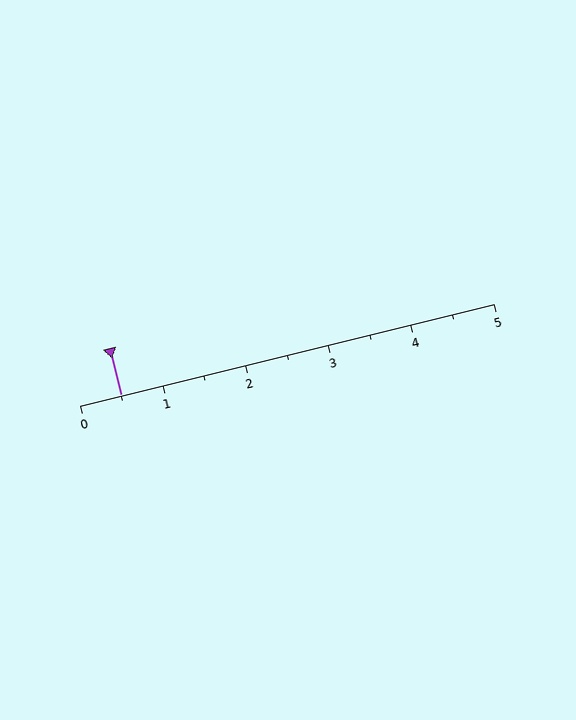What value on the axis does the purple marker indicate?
The marker indicates approximately 0.5.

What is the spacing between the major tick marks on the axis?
The major ticks are spaced 1 apart.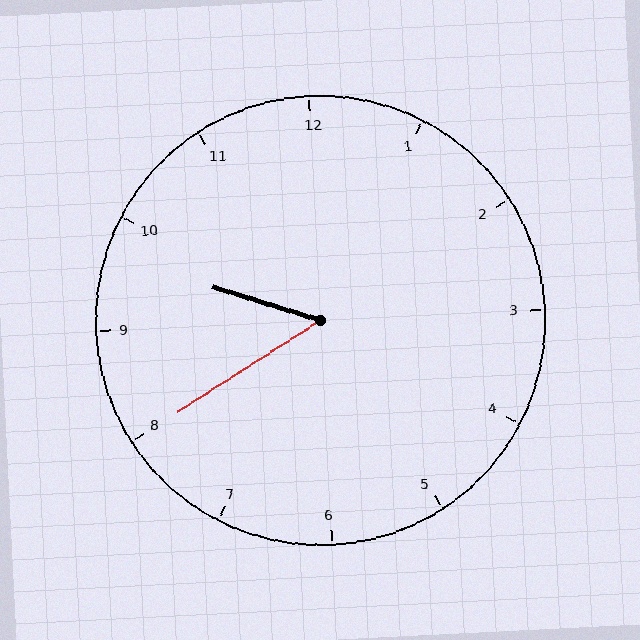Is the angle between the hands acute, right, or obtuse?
It is acute.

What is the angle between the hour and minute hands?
Approximately 50 degrees.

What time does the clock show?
9:40.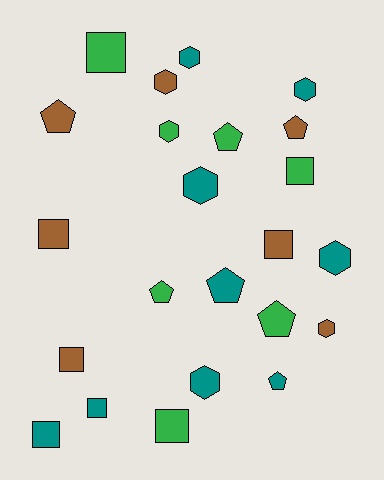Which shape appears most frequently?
Hexagon, with 8 objects.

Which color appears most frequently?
Teal, with 9 objects.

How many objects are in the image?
There are 23 objects.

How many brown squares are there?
There are 3 brown squares.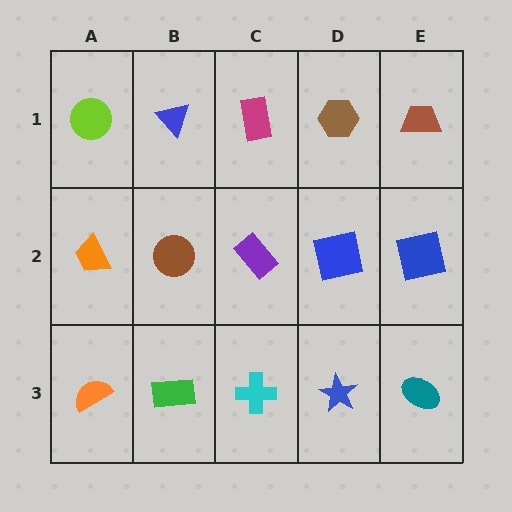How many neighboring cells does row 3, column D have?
3.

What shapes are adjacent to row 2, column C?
A magenta rectangle (row 1, column C), a cyan cross (row 3, column C), a brown circle (row 2, column B), a blue square (row 2, column D).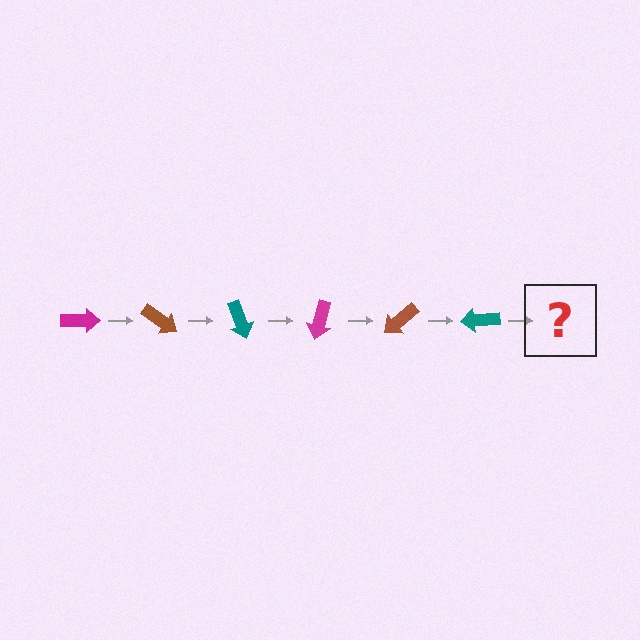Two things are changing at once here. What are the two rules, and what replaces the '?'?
The two rules are that it rotates 35 degrees each step and the color cycles through magenta, brown, and teal. The '?' should be a magenta arrow, rotated 210 degrees from the start.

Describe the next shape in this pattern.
It should be a magenta arrow, rotated 210 degrees from the start.